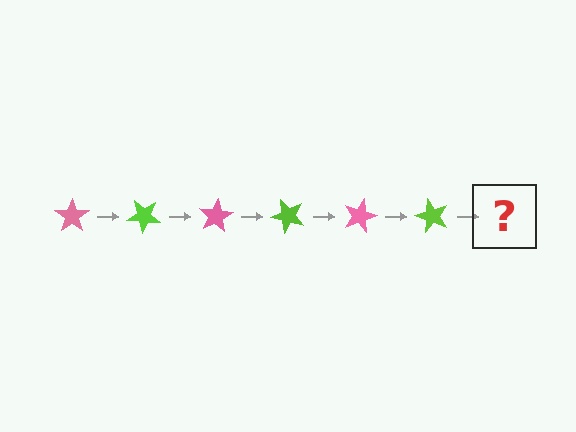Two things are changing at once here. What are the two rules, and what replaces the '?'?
The two rules are that it rotates 40 degrees each step and the color cycles through pink and lime. The '?' should be a pink star, rotated 240 degrees from the start.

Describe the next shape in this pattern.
It should be a pink star, rotated 240 degrees from the start.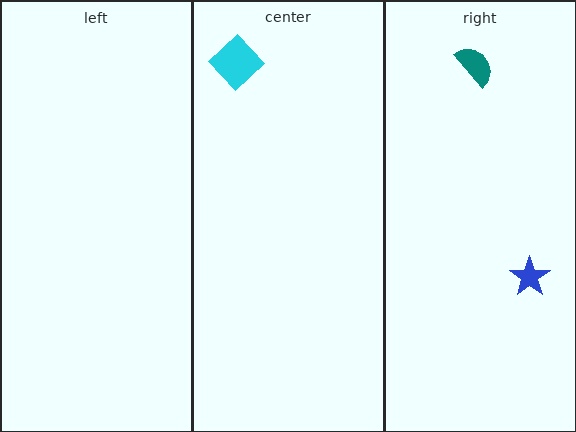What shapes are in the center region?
The cyan diamond.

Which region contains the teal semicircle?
The right region.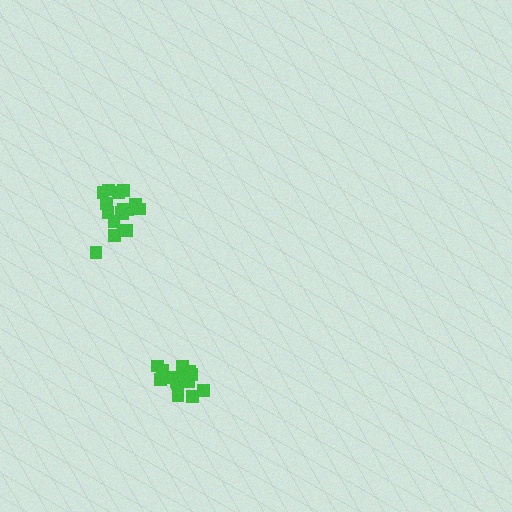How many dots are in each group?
Group 1: 16 dots, Group 2: 17 dots (33 total).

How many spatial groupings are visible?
There are 2 spatial groupings.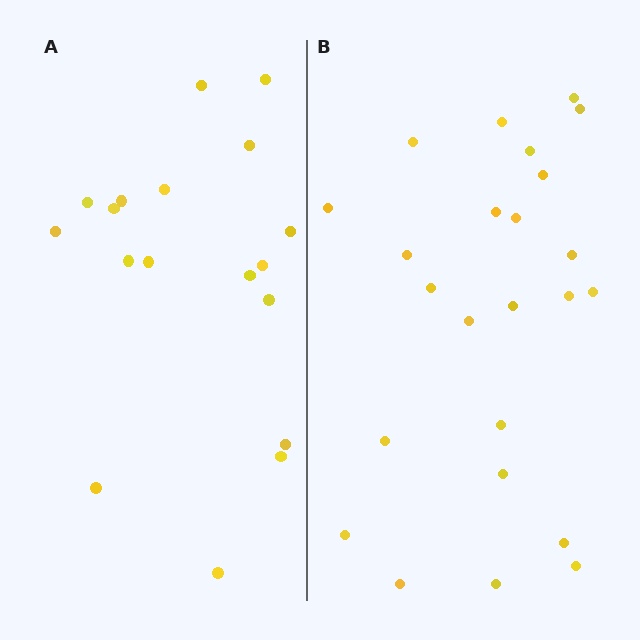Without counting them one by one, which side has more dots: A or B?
Region B (the right region) has more dots.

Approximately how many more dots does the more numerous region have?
Region B has about 6 more dots than region A.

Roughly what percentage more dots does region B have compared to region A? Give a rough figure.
About 35% more.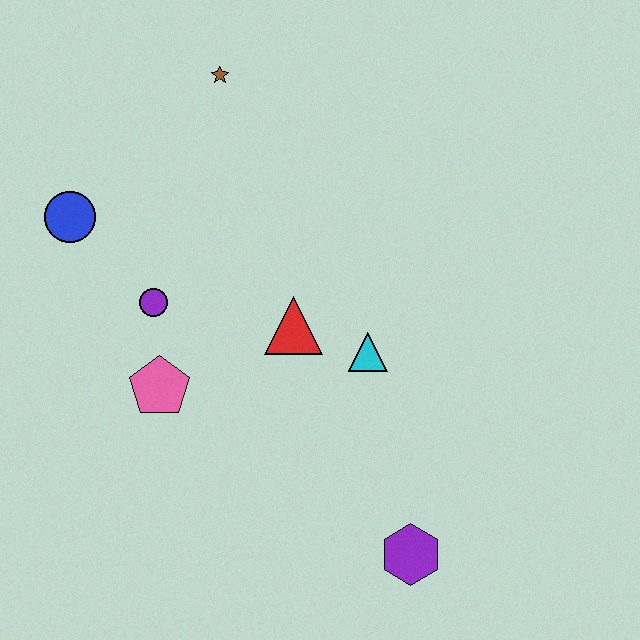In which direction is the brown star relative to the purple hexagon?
The brown star is above the purple hexagon.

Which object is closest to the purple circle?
The pink pentagon is closest to the purple circle.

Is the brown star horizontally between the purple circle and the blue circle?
No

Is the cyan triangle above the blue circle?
No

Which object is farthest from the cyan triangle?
The blue circle is farthest from the cyan triangle.